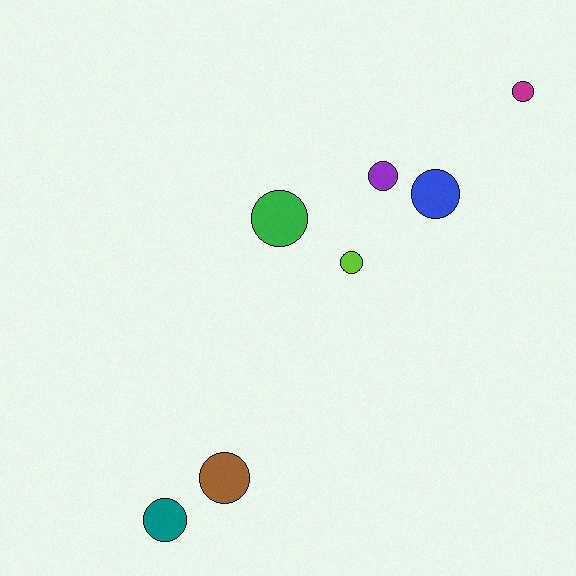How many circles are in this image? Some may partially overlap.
There are 7 circles.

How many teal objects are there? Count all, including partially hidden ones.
There is 1 teal object.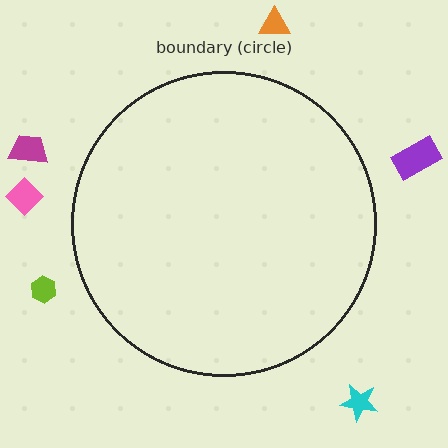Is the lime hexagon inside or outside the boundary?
Outside.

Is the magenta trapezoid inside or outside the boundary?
Outside.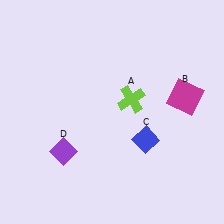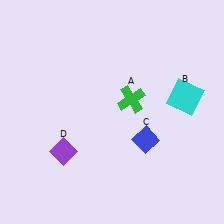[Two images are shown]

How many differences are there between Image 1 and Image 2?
There are 2 differences between the two images.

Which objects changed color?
A changed from lime to green. B changed from magenta to cyan.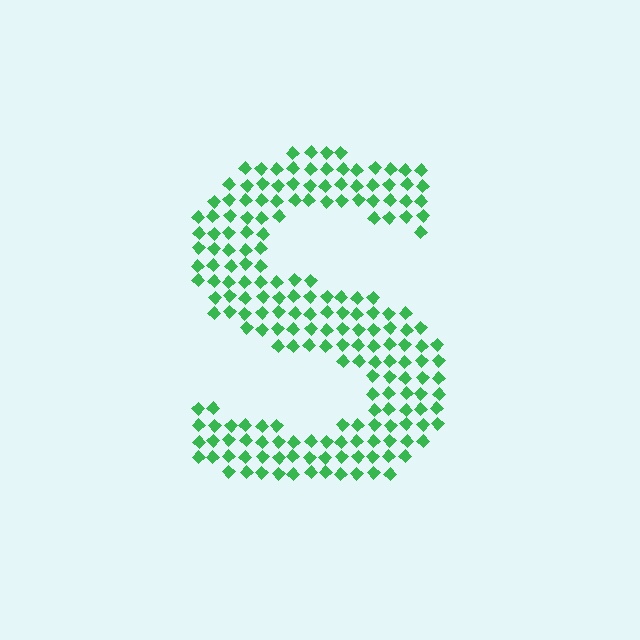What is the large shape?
The large shape is the letter S.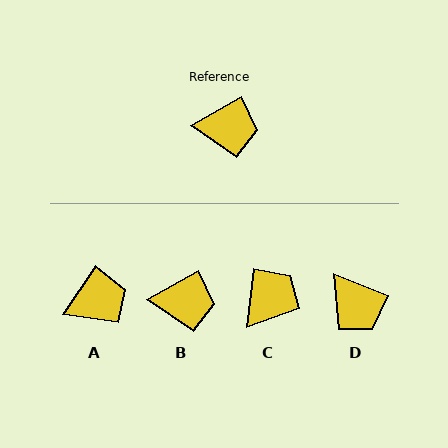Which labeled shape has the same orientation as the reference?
B.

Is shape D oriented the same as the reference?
No, it is off by about 51 degrees.